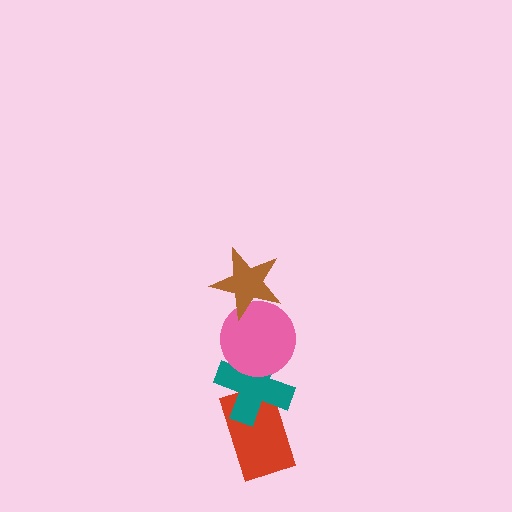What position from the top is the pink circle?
The pink circle is 2nd from the top.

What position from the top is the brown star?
The brown star is 1st from the top.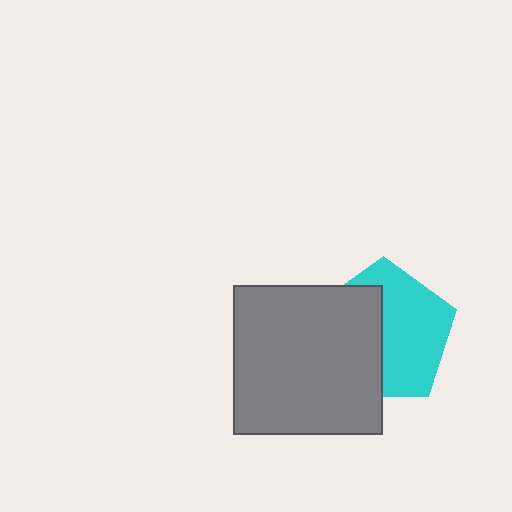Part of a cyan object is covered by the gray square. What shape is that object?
It is a pentagon.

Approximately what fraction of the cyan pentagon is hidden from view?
Roughly 46% of the cyan pentagon is hidden behind the gray square.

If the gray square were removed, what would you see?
You would see the complete cyan pentagon.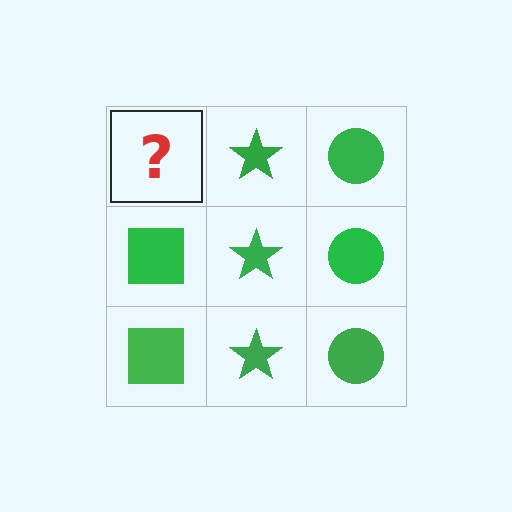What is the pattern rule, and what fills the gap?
The rule is that each column has a consistent shape. The gap should be filled with a green square.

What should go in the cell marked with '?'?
The missing cell should contain a green square.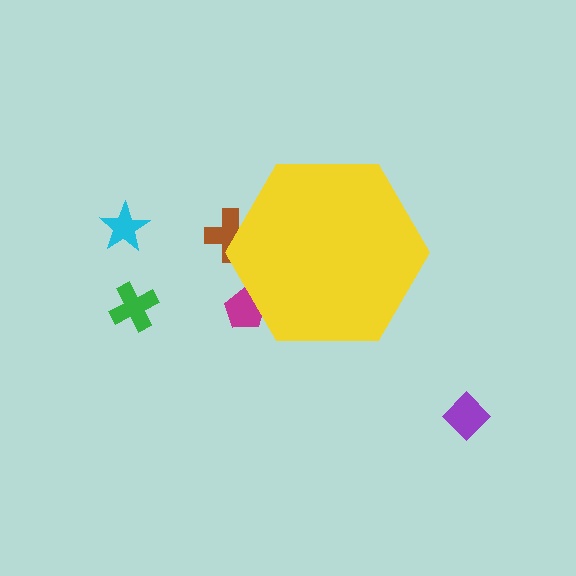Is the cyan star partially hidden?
No, the cyan star is fully visible.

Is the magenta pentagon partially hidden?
Yes, the magenta pentagon is partially hidden behind the yellow hexagon.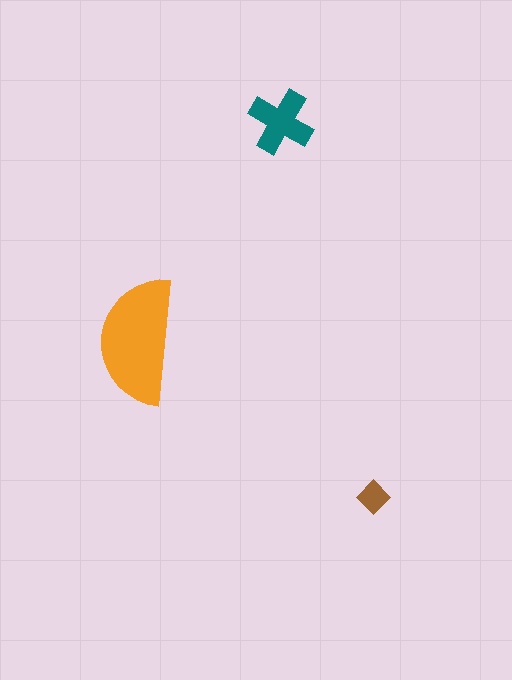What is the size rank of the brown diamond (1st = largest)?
3rd.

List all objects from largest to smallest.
The orange semicircle, the teal cross, the brown diamond.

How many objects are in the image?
There are 3 objects in the image.